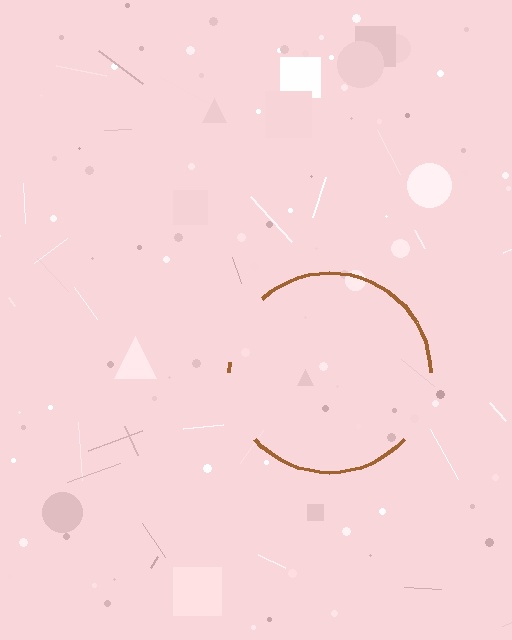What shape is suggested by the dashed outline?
The dashed outline suggests a circle.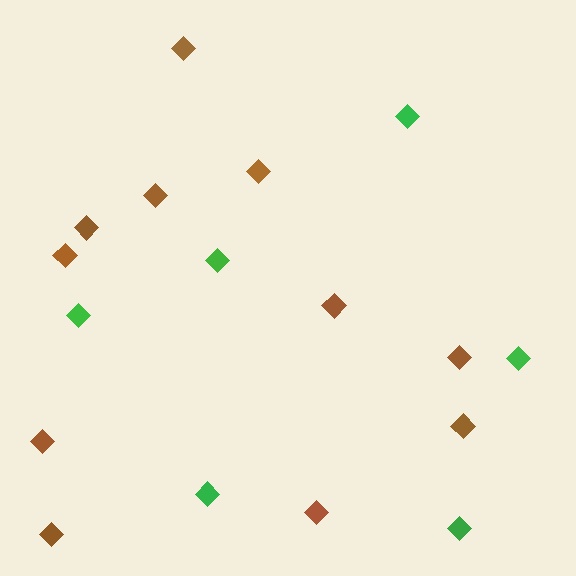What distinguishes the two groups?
There are 2 groups: one group of brown diamonds (11) and one group of green diamonds (6).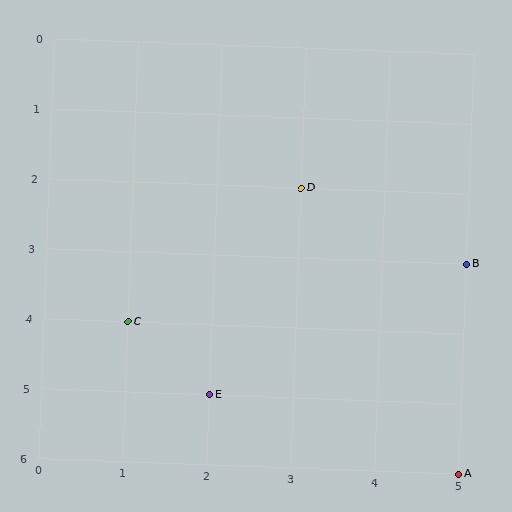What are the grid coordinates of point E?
Point E is at grid coordinates (2, 5).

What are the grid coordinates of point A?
Point A is at grid coordinates (5, 6).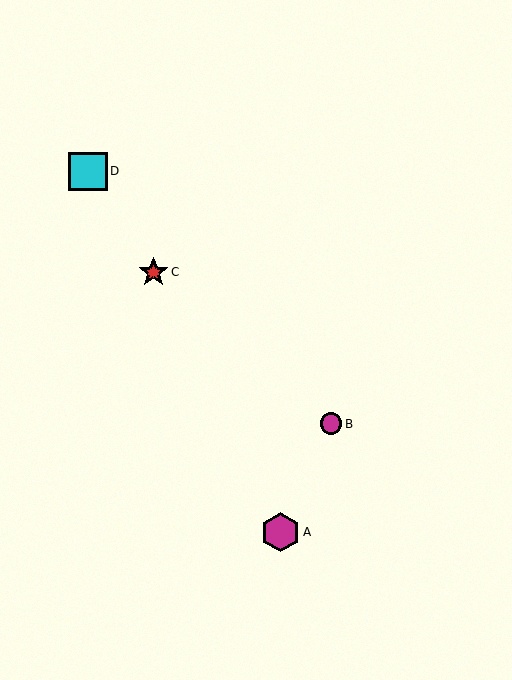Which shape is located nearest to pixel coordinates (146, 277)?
The red star (labeled C) at (153, 272) is nearest to that location.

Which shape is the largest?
The magenta hexagon (labeled A) is the largest.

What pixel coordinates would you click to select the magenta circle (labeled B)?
Click at (331, 424) to select the magenta circle B.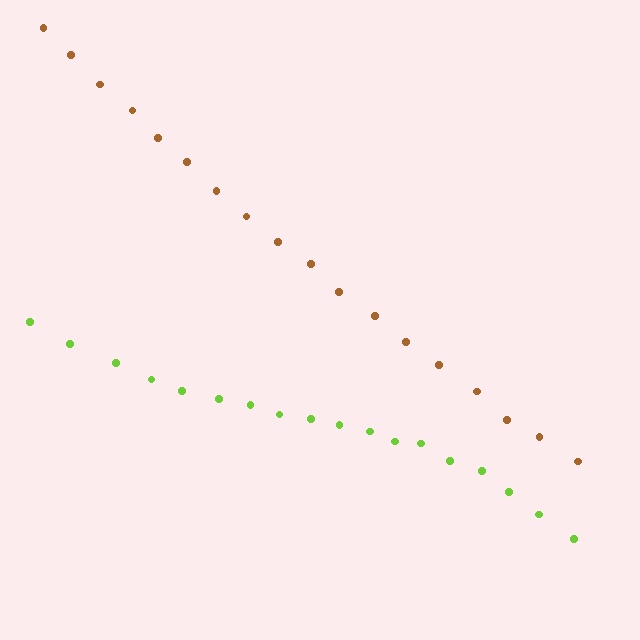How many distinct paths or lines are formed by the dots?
There are 2 distinct paths.